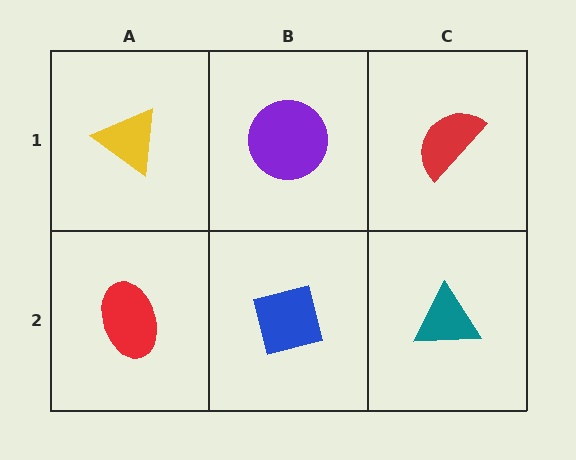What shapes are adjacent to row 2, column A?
A yellow triangle (row 1, column A), a blue square (row 2, column B).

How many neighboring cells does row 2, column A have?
2.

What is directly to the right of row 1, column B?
A red semicircle.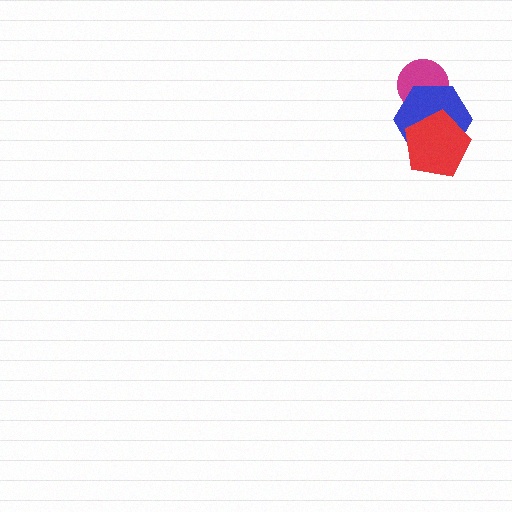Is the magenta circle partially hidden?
Yes, it is partially covered by another shape.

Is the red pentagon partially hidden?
No, no other shape covers it.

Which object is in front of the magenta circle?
The blue hexagon is in front of the magenta circle.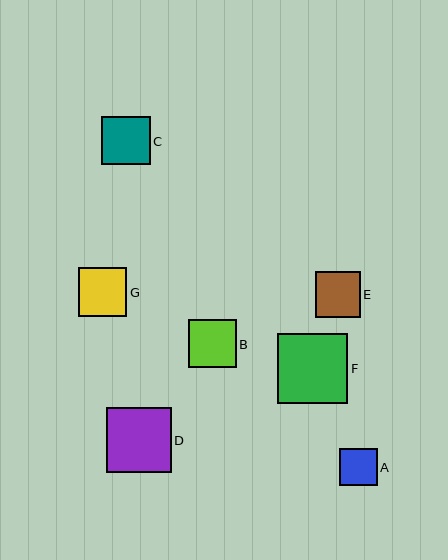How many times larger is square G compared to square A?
Square G is approximately 1.3 times the size of square A.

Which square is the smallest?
Square A is the smallest with a size of approximately 37 pixels.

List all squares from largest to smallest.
From largest to smallest: F, D, G, C, B, E, A.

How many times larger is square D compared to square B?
Square D is approximately 1.3 times the size of square B.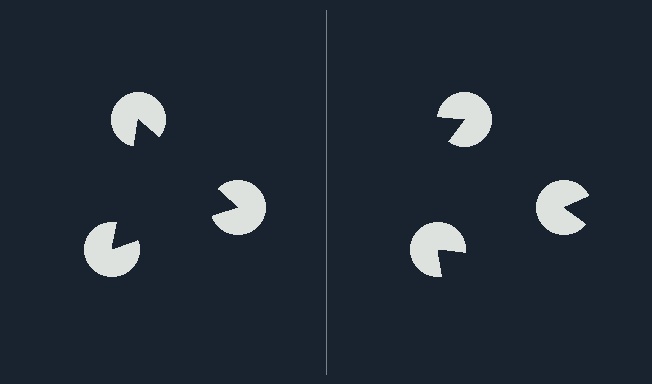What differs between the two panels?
The pac-man discs are positioned identically on both sides; only the wedge orientations differ. On the left they align to a triangle; on the right they are misaligned.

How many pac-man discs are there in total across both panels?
6 — 3 on each side.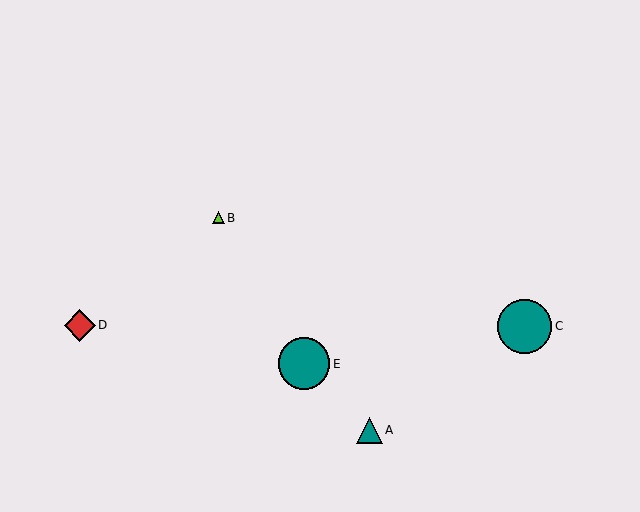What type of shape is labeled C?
Shape C is a teal circle.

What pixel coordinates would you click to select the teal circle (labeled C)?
Click at (525, 326) to select the teal circle C.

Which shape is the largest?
The teal circle (labeled C) is the largest.